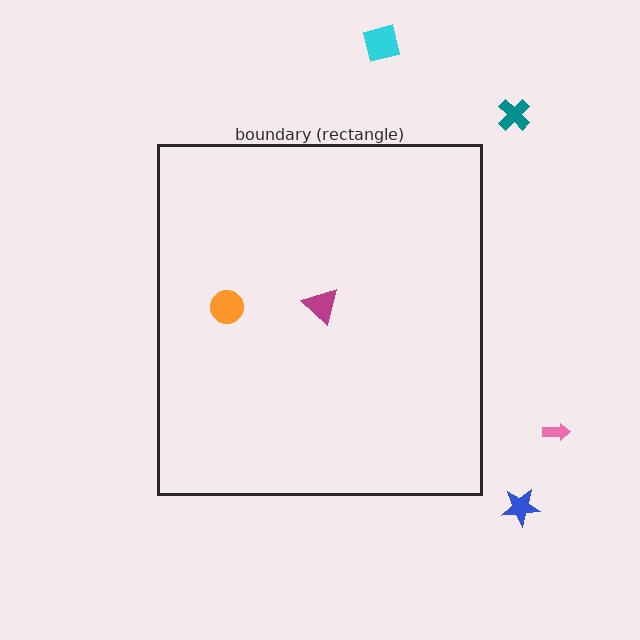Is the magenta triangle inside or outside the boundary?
Inside.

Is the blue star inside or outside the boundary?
Outside.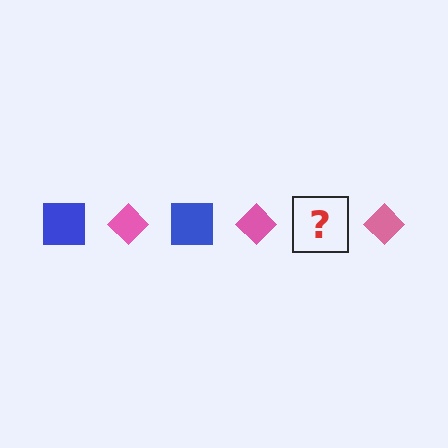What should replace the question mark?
The question mark should be replaced with a blue square.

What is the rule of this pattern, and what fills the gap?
The rule is that the pattern alternates between blue square and pink diamond. The gap should be filled with a blue square.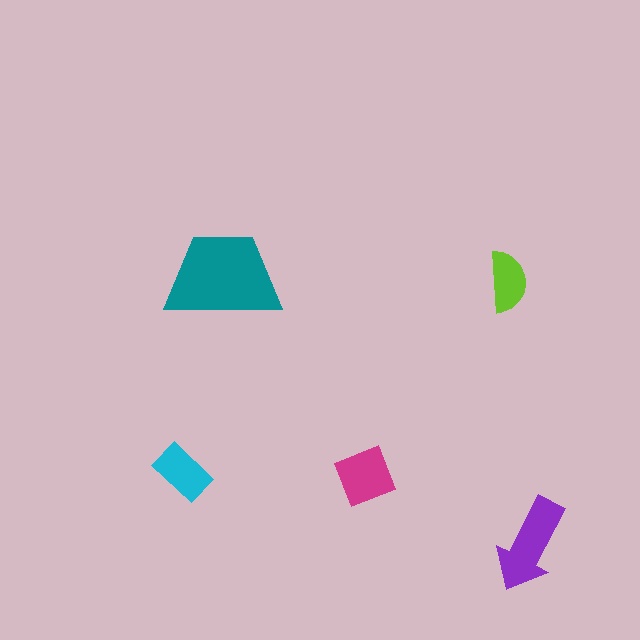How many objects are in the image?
There are 5 objects in the image.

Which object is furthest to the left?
The cyan rectangle is leftmost.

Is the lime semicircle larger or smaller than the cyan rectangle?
Smaller.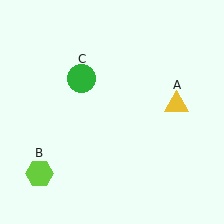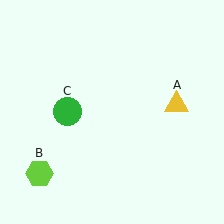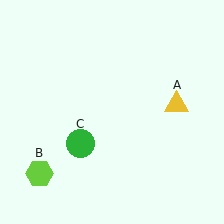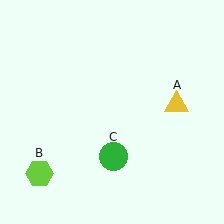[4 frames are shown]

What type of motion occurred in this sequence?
The green circle (object C) rotated counterclockwise around the center of the scene.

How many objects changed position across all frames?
1 object changed position: green circle (object C).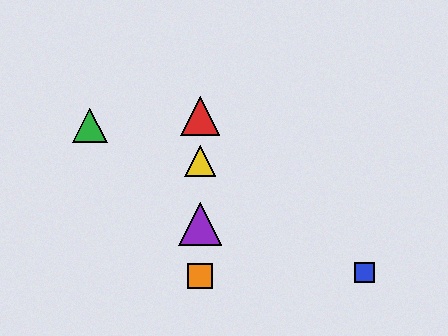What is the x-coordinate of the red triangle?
The red triangle is at x≈200.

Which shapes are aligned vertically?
The red triangle, the yellow triangle, the purple triangle, the orange square are aligned vertically.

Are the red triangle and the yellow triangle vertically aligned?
Yes, both are at x≈200.